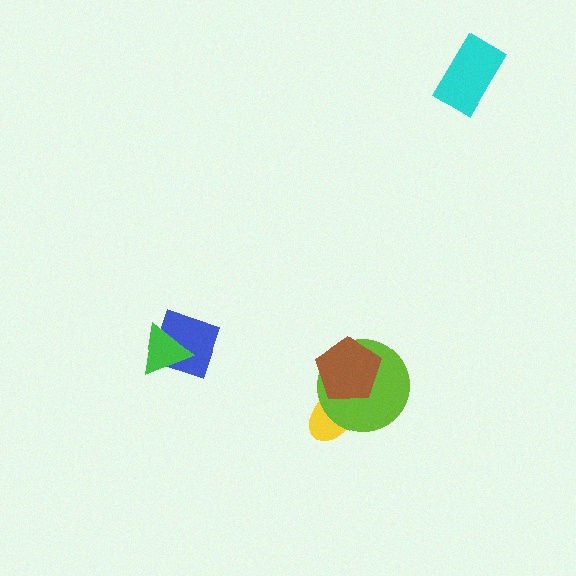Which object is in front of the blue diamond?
The green triangle is in front of the blue diamond.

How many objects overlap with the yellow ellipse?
2 objects overlap with the yellow ellipse.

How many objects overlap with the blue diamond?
1 object overlaps with the blue diamond.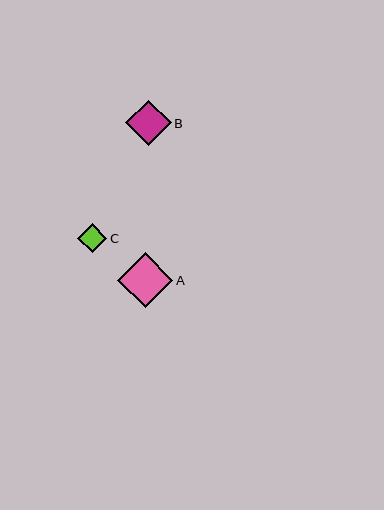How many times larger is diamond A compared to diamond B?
Diamond A is approximately 1.2 times the size of diamond B.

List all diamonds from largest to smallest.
From largest to smallest: A, B, C.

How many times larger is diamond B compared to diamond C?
Diamond B is approximately 1.6 times the size of diamond C.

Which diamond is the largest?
Diamond A is the largest with a size of approximately 55 pixels.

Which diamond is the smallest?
Diamond C is the smallest with a size of approximately 29 pixels.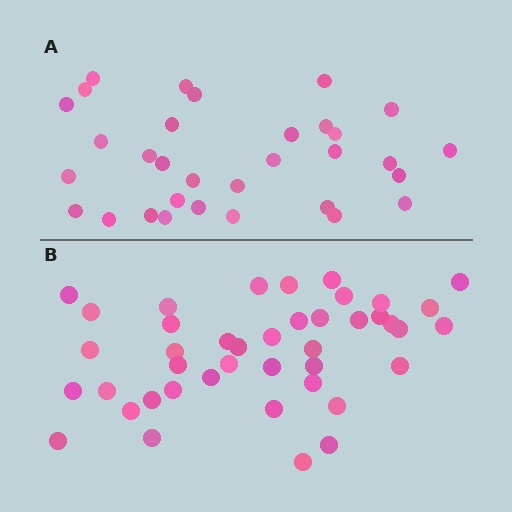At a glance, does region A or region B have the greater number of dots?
Region B (the bottom region) has more dots.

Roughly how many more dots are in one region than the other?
Region B has roughly 10 or so more dots than region A.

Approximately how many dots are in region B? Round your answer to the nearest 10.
About 40 dots. (The exact count is 42, which rounds to 40.)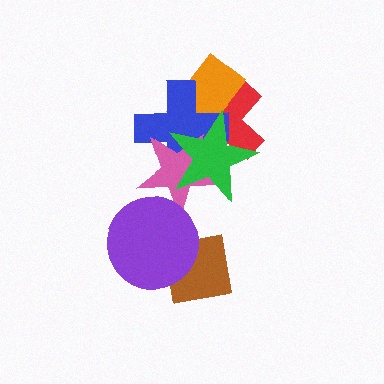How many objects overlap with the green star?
4 objects overlap with the green star.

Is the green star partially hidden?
No, no other shape covers it.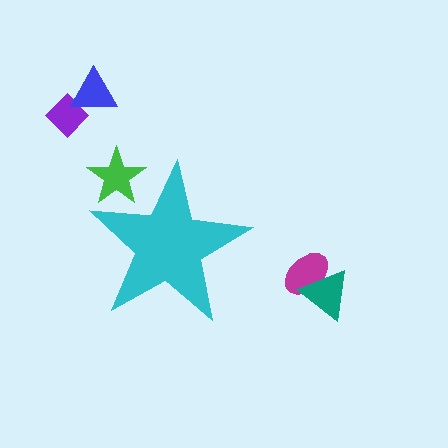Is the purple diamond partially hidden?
No, the purple diamond is fully visible.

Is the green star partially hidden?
Yes, the green star is partially hidden behind the cyan star.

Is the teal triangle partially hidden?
No, the teal triangle is fully visible.